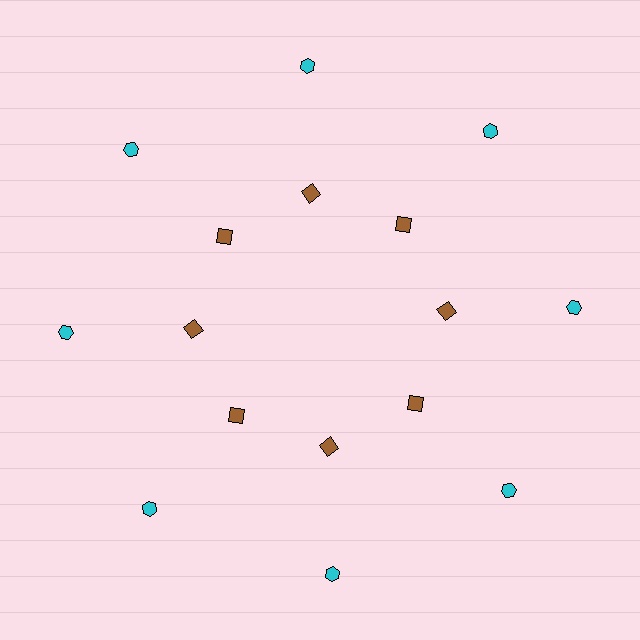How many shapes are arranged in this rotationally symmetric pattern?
There are 16 shapes, arranged in 8 groups of 2.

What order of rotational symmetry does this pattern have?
This pattern has 8-fold rotational symmetry.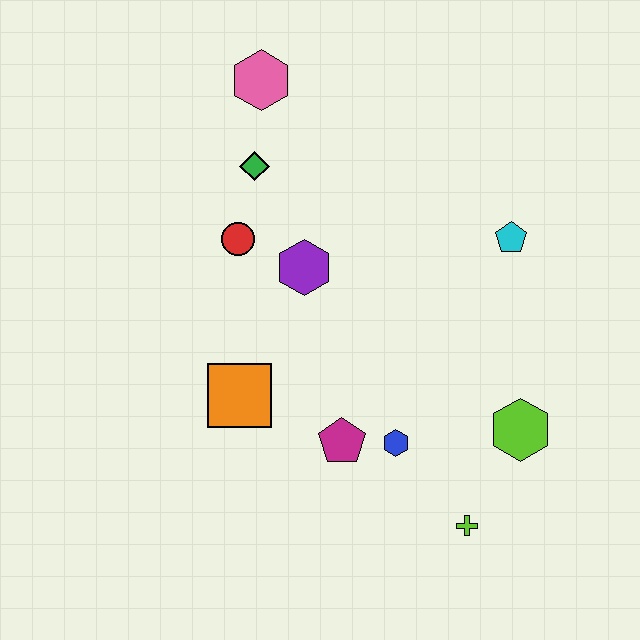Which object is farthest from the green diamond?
The lime cross is farthest from the green diamond.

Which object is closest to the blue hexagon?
The magenta pentagon is closest to the blue hexagon.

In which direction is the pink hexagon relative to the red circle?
The pink hexagon is above the red circle.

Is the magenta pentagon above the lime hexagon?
No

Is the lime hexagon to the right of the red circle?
Yes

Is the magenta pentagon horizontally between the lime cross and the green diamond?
Yes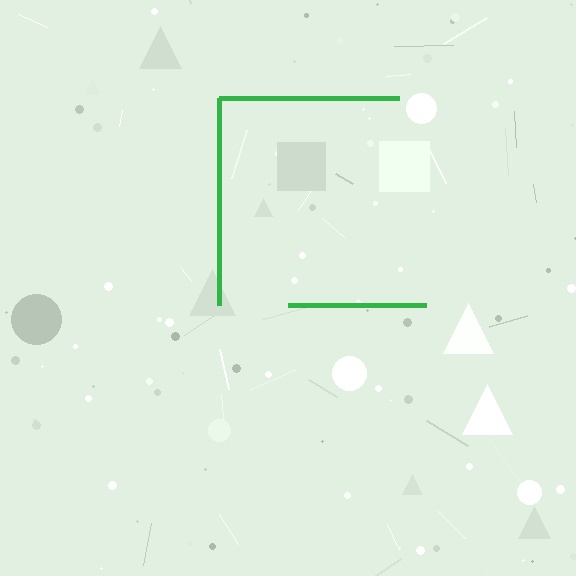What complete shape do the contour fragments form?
The contour fragments form a square.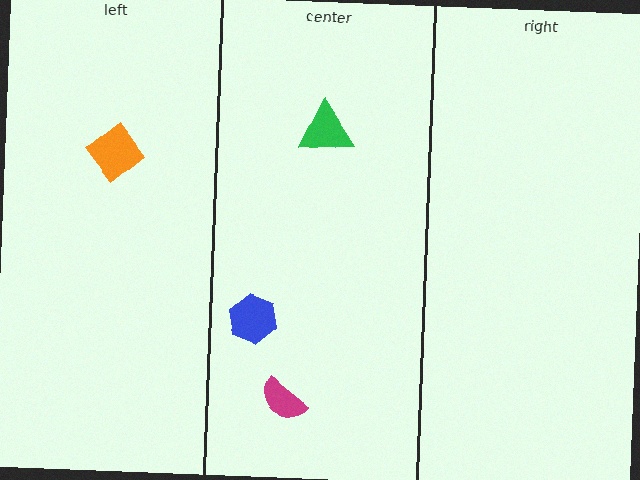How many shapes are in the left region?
1.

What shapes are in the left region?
The orange diamond.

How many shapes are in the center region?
3.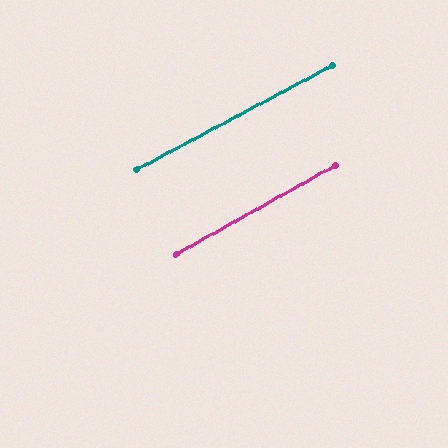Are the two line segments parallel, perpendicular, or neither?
Parallel — their directions differ by only 1.0°.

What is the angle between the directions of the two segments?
Approximately 1 degree.